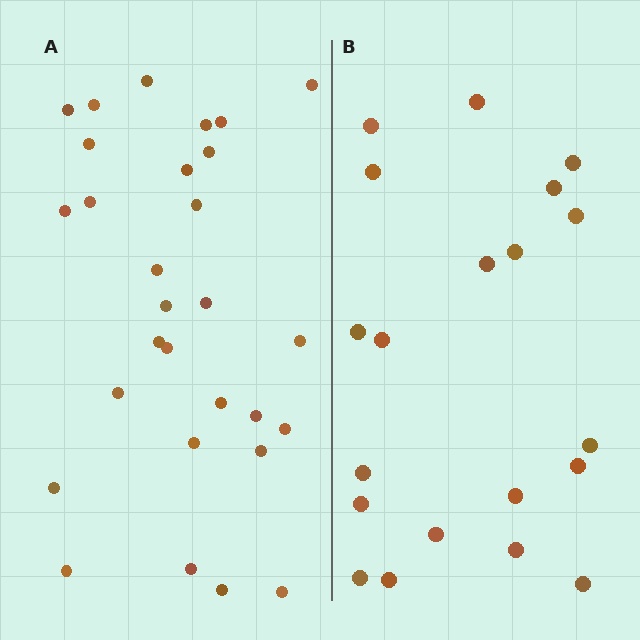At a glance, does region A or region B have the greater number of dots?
Region A (the left region) has more dots.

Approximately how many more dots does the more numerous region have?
Region A has roughly 8 or so more dots than region B.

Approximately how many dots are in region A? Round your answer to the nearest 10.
About 30 dots. (The exact count is 29, which rounds to 30.)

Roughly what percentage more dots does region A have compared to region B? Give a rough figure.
About 45% more.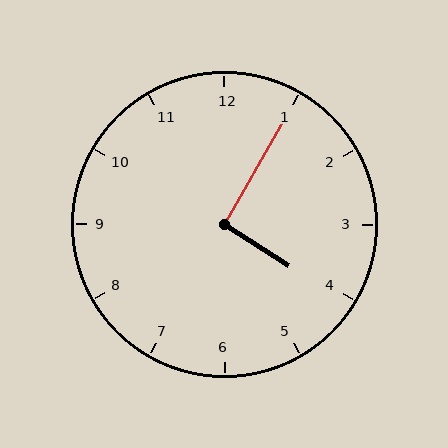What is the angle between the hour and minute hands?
Approximately 92 degrees.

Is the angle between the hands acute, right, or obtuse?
It is right.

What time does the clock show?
4:05.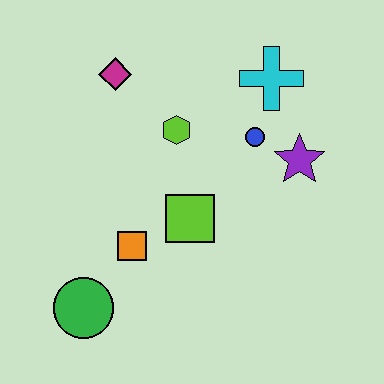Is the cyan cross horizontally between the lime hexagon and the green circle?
No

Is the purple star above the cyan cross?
No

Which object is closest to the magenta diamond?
The lime hexagon is closest to the magenta diamond.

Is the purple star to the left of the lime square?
No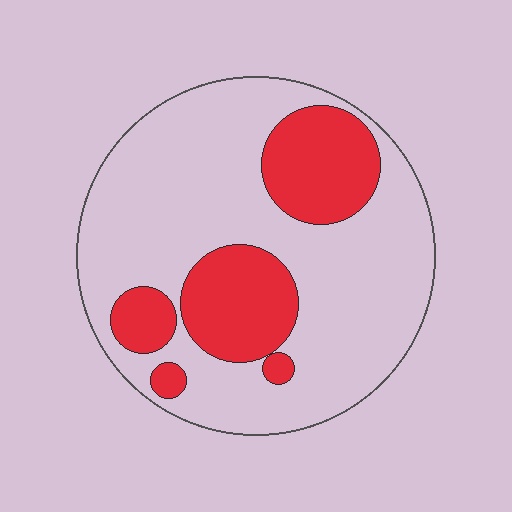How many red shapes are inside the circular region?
5.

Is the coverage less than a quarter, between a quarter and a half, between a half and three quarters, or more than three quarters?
Between a quarter and a half.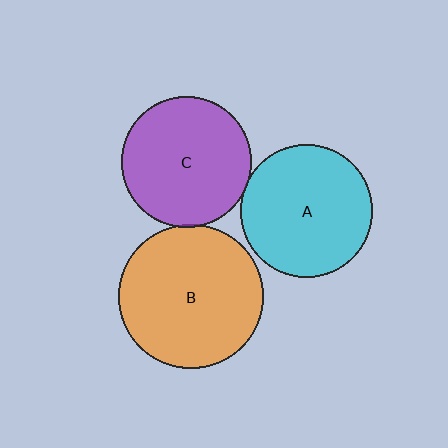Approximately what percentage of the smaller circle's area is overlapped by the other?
Approximately 5%.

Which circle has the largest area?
Circle B (orange).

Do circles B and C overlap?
Yes.